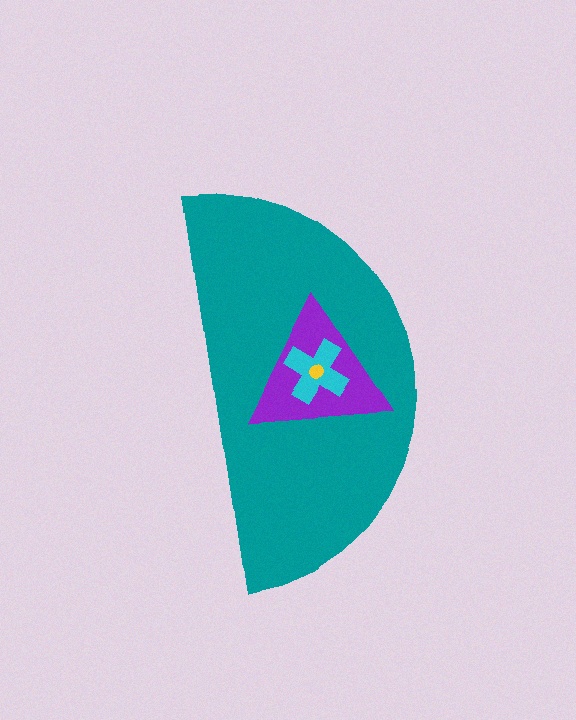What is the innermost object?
The yellow circle.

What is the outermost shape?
The teal semicircle.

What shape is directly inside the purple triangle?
The cyan cross.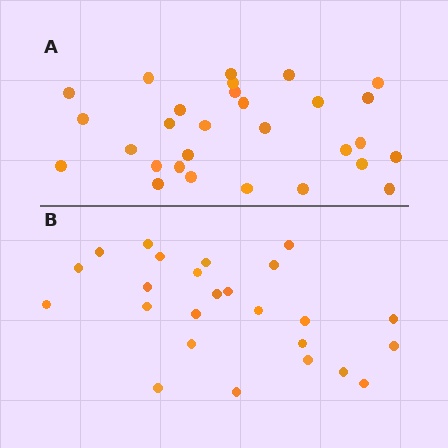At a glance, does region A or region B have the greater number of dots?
Region A (the top region) has more dots.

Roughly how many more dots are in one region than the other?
Region A has about 4 more dots than region B.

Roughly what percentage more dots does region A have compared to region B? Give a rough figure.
About 15% more.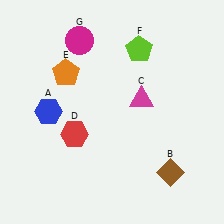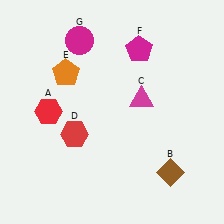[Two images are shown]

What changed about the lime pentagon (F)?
In Image 1, F is lime. In Image 2, it changed to magenta.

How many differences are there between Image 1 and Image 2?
There are 2 differences between the two images.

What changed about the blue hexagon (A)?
In Image 1, A is blue. In Image 2, it changed to red.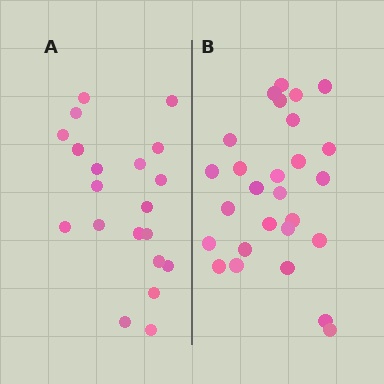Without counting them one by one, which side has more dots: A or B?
Region B (the right region) has more dots.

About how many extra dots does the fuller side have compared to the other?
Region B has roughly 8 or so more dots than region A.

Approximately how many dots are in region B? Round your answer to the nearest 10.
About 30 dots. (The exact count is 27, which rounds to 30.)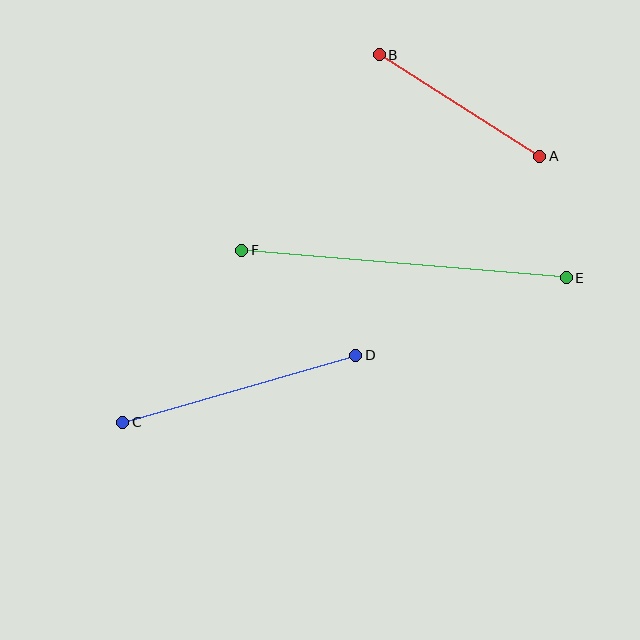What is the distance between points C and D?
The distance is approximately 242 pixels.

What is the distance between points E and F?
The distance is approximately 326 pixels.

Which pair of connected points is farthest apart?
Points E and F are farthest apart.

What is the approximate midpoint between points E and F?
The midpoint is at approximately (404, 264) pixels.